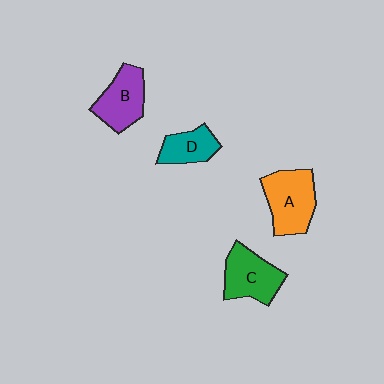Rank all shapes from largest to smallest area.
From largest to smallest: A (orange), C (green), B (purple), D (teal).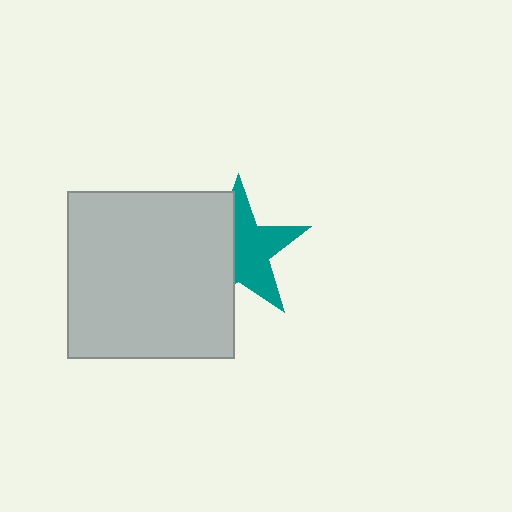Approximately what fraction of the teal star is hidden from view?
Roughly 45% of the teal star is hidden behind the light gray square.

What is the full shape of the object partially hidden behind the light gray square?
The partially hidden object is a teal star.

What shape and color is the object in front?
The object in front is a light gray square.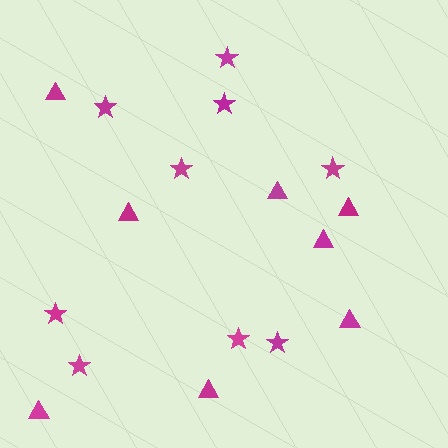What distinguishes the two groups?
There are 2 groups: one group of triangles (8) and one group of stars (9).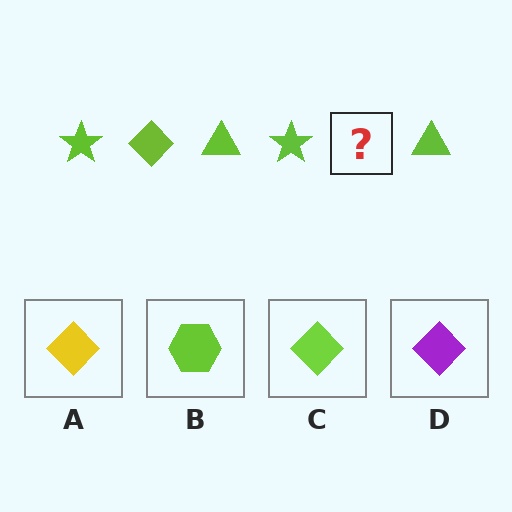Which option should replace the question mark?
Option C.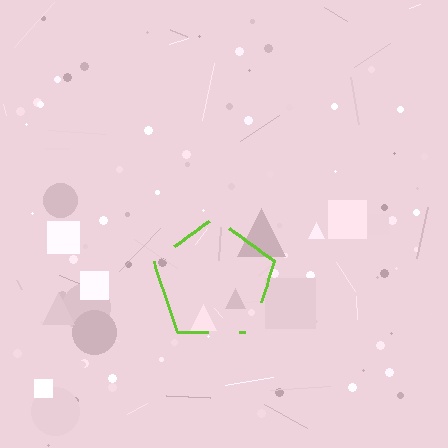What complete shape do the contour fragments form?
The contour fragments form a pentagon.